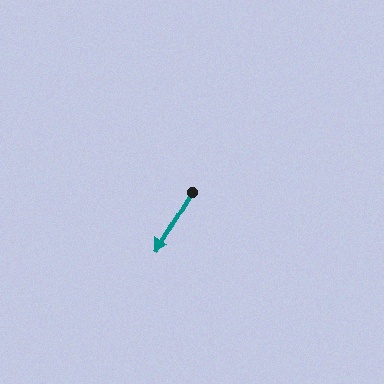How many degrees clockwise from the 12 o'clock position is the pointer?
Approximately 211 degrees.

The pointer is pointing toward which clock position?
Roughly 7 o'clock.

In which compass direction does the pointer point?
Southwest.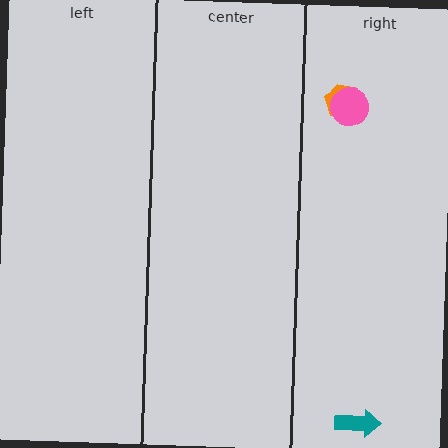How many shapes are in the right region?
3.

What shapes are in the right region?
The orange hexagon, the pink circle, the teal arrow.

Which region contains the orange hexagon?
The right region.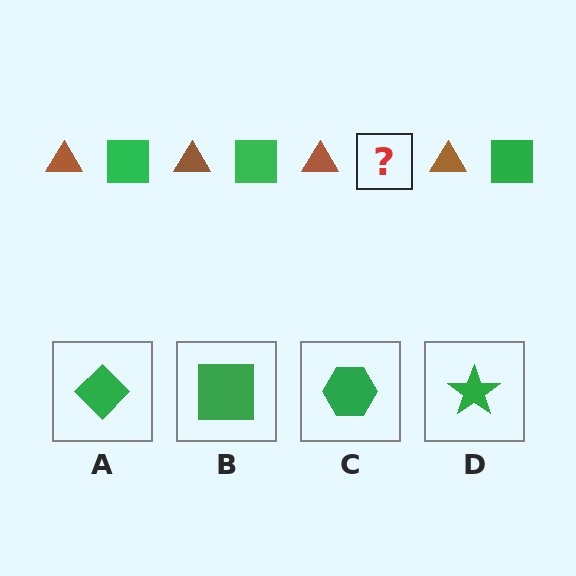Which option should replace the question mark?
Option B.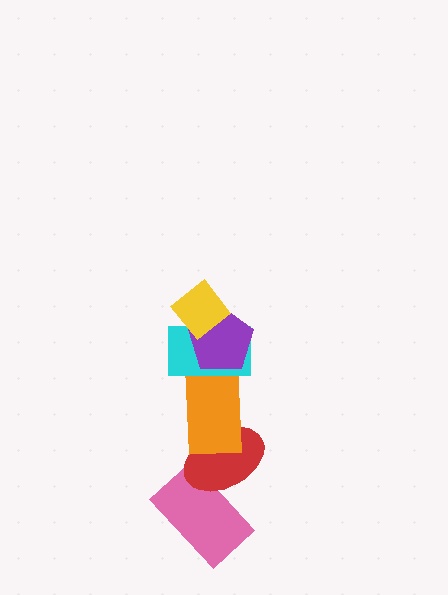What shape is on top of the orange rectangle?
The cyan rectangle is on top of the orange rectangle.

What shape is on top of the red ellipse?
The orange rectangle is on top of the red ellipse.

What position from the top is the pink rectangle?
The pink rectangle is 6th from the top.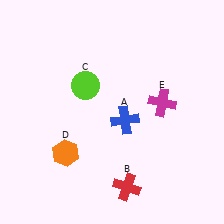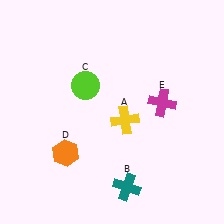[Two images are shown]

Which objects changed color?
A changed from blue to yellow. B changed from red to teal.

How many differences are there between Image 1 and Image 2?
There are 2 differences between the two images.